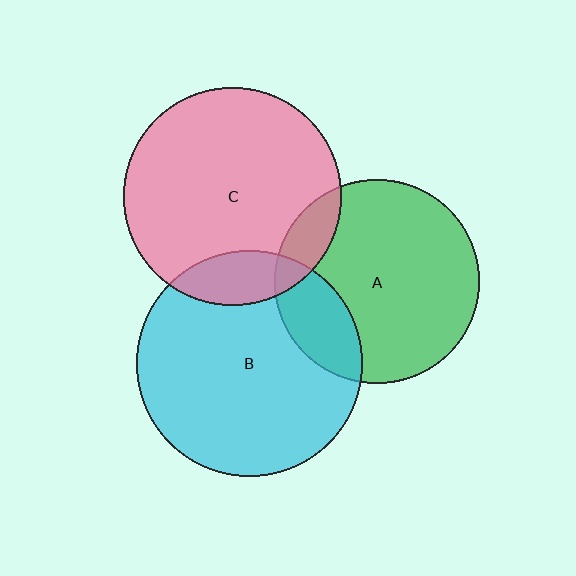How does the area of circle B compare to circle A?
Approximately 1.2 times.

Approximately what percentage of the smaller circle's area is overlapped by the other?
Approximately 15%.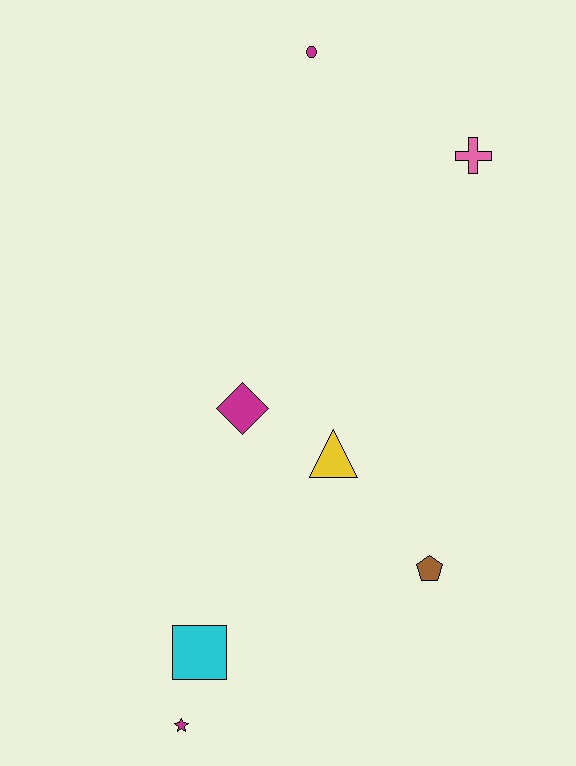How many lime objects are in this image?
There are no lime objects.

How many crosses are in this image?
There is 1 cross.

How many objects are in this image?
There are 7 objects.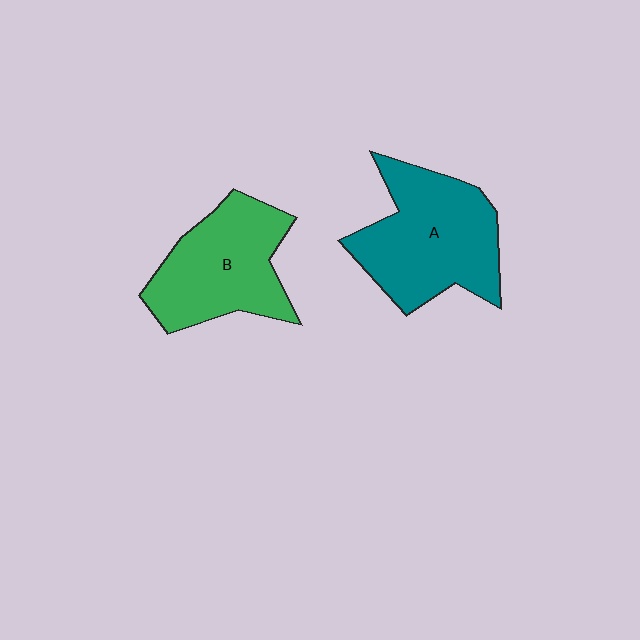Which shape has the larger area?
Shape A (teal).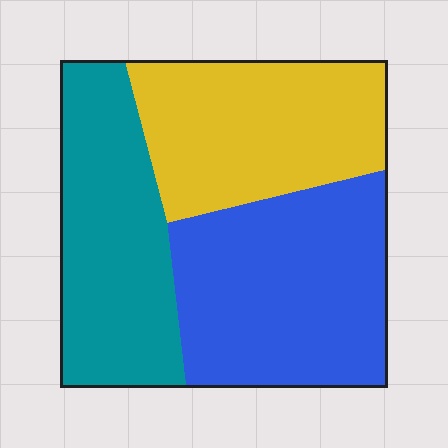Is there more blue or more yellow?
Blue.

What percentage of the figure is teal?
Teal covers about 30% of the figure.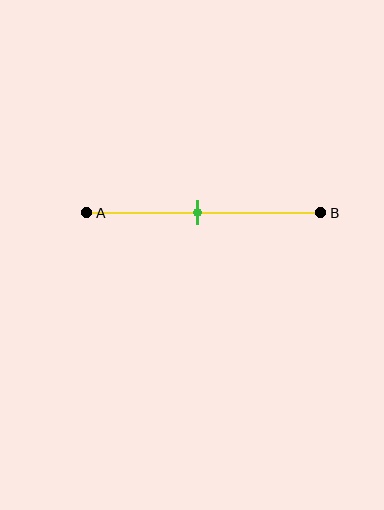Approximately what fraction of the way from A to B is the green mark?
The green mark is approximately 45% of the way from A to B.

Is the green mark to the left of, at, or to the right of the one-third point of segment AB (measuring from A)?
The green mark is to the right of the one-third point of segment AB.